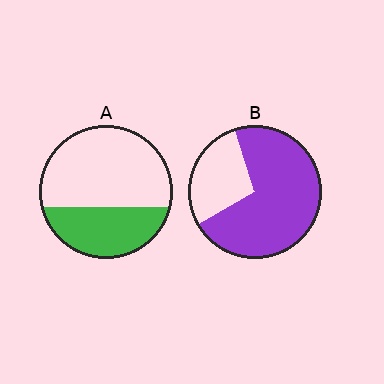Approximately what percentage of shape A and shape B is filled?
A is approximately 35% and B is approximately 70%.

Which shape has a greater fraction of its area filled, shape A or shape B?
Shape B.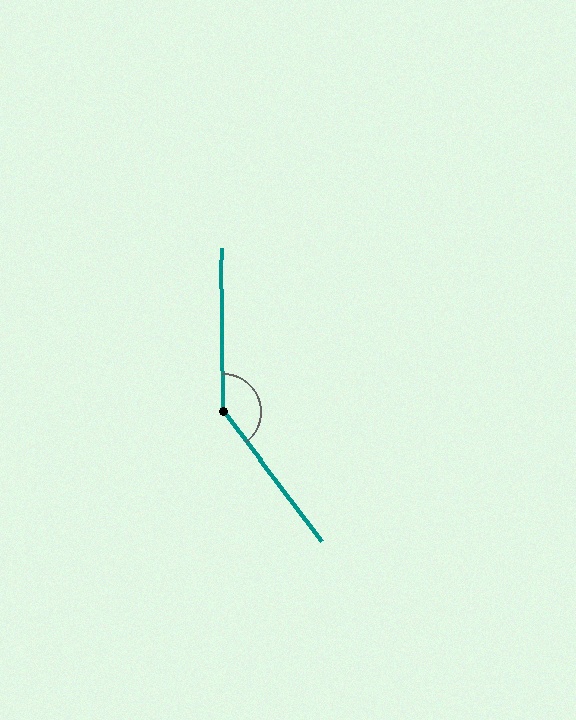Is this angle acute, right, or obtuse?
It is obtuse.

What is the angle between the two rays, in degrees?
Approximately 143 degrees.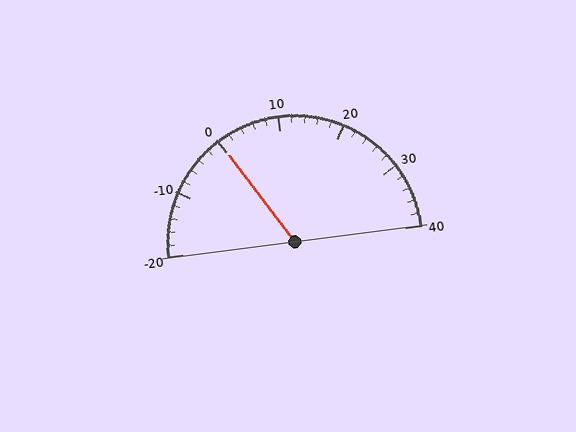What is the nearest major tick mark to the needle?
The nearest major tick mark is 0.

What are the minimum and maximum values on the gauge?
The gauge ranges from -20 to 40.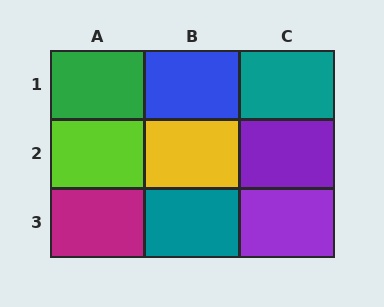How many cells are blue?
1 cell is blue.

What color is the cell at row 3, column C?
Purple.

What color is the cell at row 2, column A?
Lime.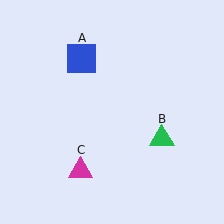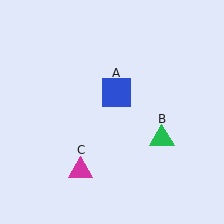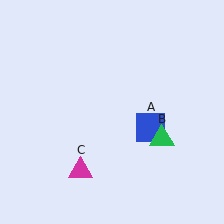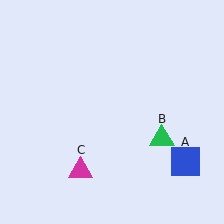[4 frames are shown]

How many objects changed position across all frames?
1 object changed position: blue square (object A).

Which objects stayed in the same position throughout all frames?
Green triangle (object B) and magenta triangle (object C) remained stationary.